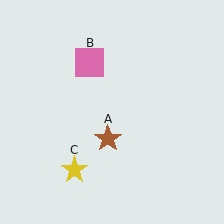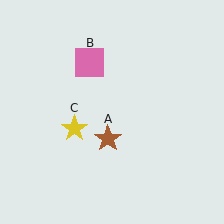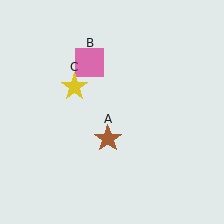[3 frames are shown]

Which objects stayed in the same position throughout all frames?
Brown star (object A) and pink square (object B) remained stationary.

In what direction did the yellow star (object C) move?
The yellow star (object C) moved up.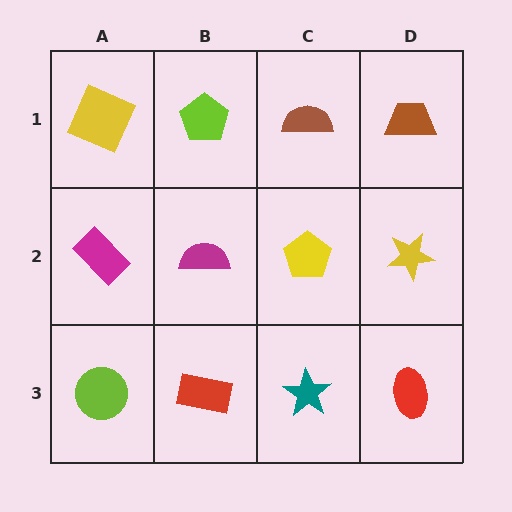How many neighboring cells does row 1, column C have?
3.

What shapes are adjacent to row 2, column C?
A brown semicircle (row 1, column C), a teal star (row 3, column C), a magenta semicircle (row 2, column B), a yellow star (row 2, column D).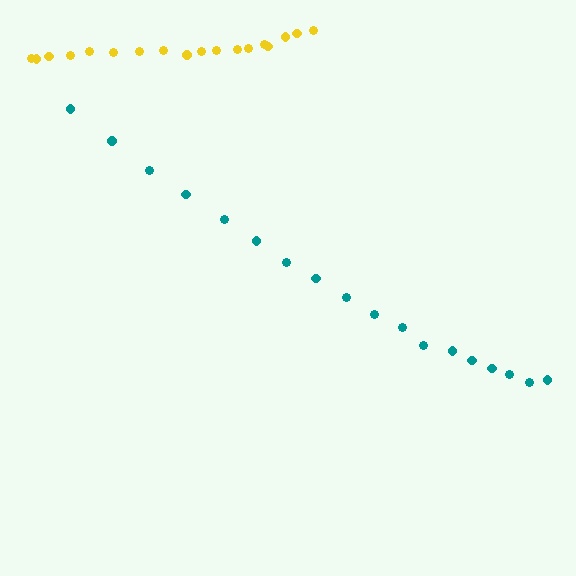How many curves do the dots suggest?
There are 2 distinct paths.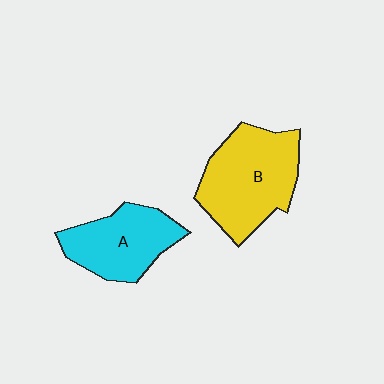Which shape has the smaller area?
Shape A (cyan).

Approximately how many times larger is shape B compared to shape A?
Approximately 1.3 times.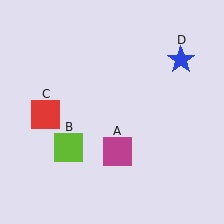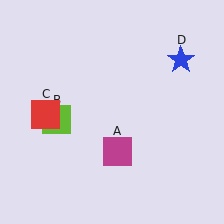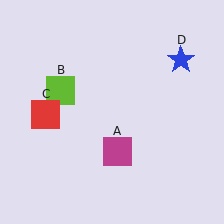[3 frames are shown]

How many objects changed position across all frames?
1 object changed position: lime square (object B).